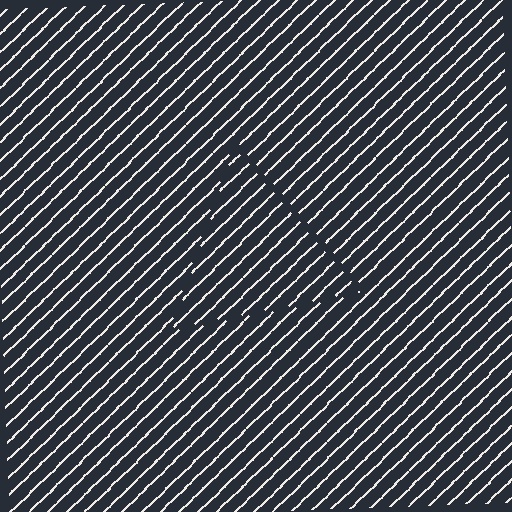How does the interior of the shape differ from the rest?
The interior of the shape contains the same grating, shifted by half a period — the contour is defined by the phase discontinuity where line-ends from the inner and outer gratings abut.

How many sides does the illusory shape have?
3 sides — the line-ends trace a triangle.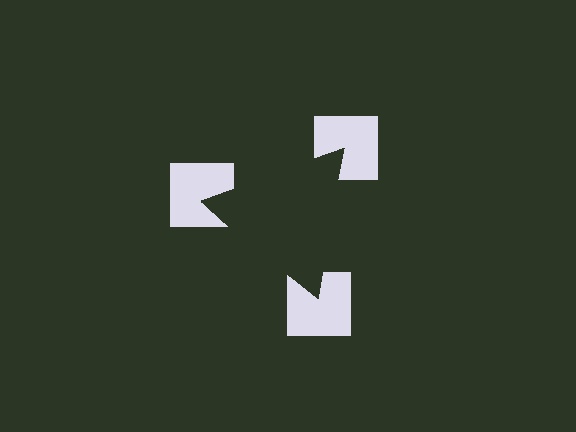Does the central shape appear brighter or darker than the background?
It typically appears slightly darker than the background, even though no actual brightness change is drawn.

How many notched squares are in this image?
There are 3 — one at each vertex of the illusory triangle.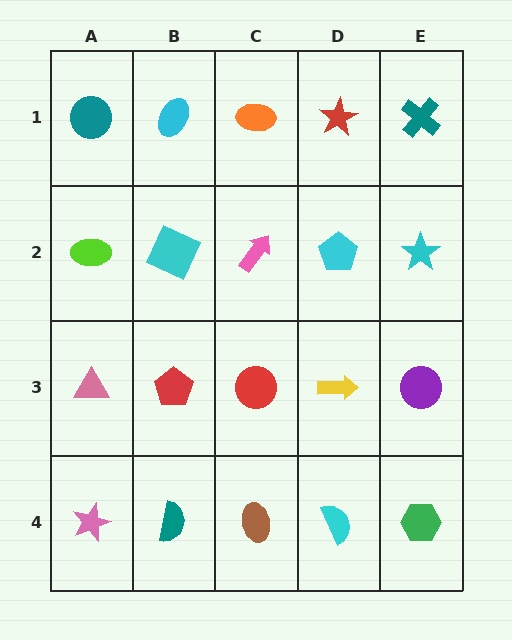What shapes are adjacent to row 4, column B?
A red pentagon (row 3, column B), a pink star (row 4, column A), a brown ellipse (row 4, column C).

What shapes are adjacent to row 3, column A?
A lime ellipse (row 2, column A), a pink star (row 4, column A), a red pentagon (row 3, column B).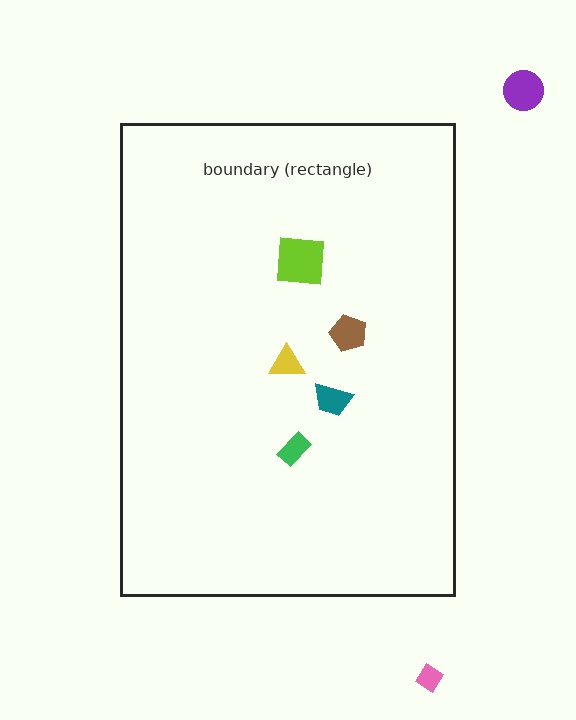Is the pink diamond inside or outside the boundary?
Outside.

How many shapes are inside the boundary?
5 inside, 2 outside.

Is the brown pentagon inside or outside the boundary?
Inside.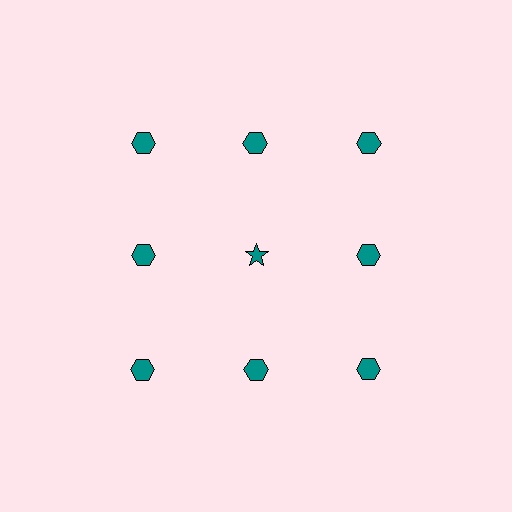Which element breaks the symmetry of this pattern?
The teal star in the second row, second from left column breaks the symmetry. All other shapes are teal hexagons.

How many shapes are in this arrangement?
There are 9 shapes arranged in a grid pattern.